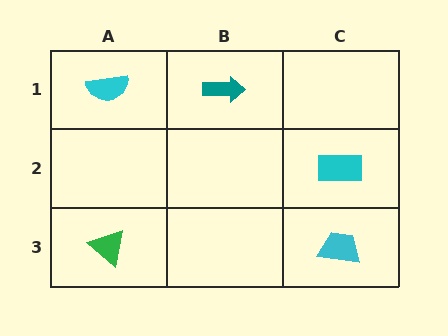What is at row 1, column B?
A teal arrow.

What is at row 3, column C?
A cyan trapezoid.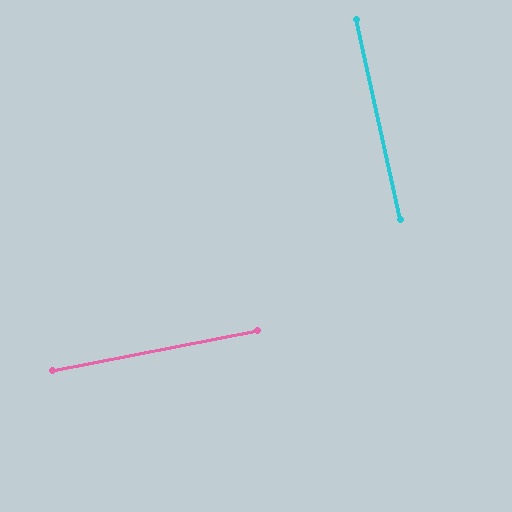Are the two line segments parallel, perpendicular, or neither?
Perpendicular — they meet at approximately 89°.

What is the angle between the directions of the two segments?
Approximately 89 degrees.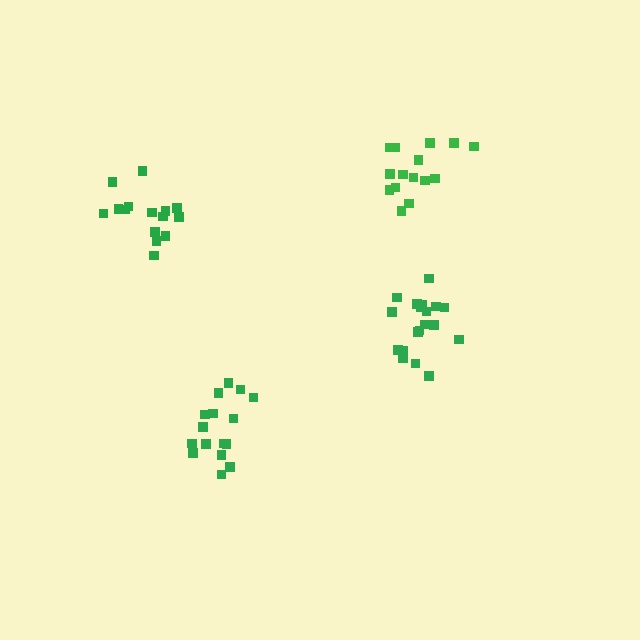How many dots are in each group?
Group 1: 19 dots, Group 2: 15 dots, Group 3: 16 dots, Group 4: 16 dots (66 total).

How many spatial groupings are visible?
There are 4 spatial groupings.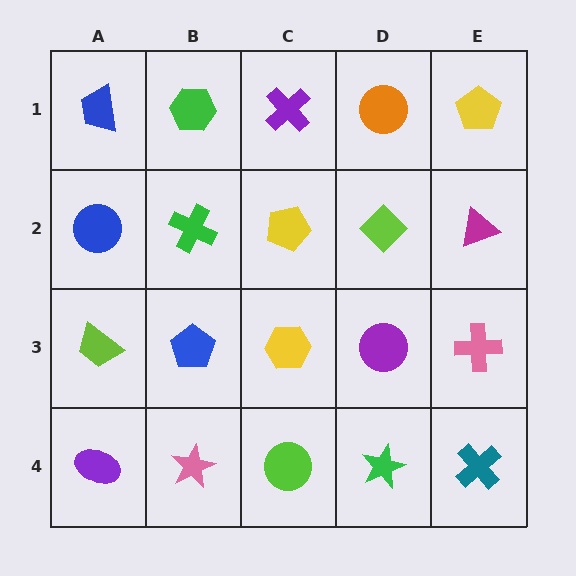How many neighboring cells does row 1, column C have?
3.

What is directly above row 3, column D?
A lime diamond.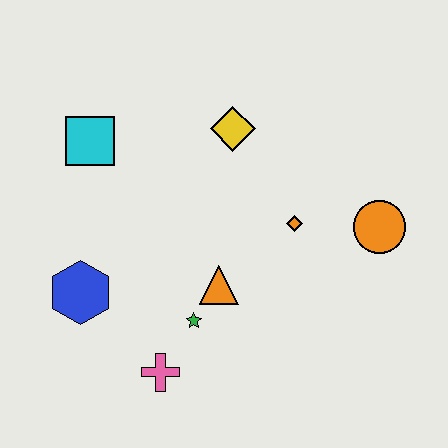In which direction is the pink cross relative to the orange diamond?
The pink cross is below the orange diamond.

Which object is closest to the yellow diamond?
The orange diamond is closest to the yellow diamond.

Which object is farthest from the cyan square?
The orange circle is farthest from the cyan square.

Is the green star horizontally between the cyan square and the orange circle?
Yes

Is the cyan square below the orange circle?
No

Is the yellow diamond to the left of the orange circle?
Yes